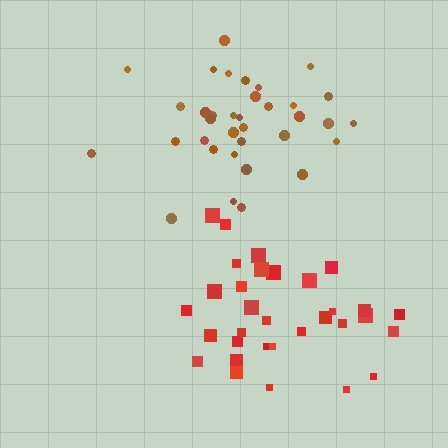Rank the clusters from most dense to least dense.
red, brown.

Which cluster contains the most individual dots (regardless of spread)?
Brown (35).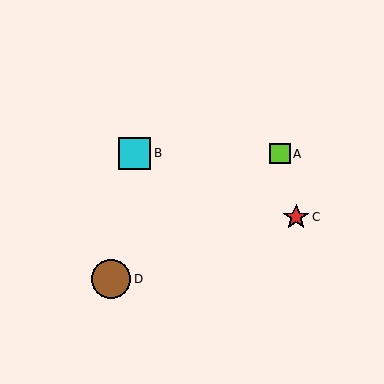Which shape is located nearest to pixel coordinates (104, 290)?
The brown circle (labeled D) at (111, 279) is nearest to that location.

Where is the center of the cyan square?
The center of the cyan square is at (134, 153).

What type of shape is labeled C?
Shape C is a red star.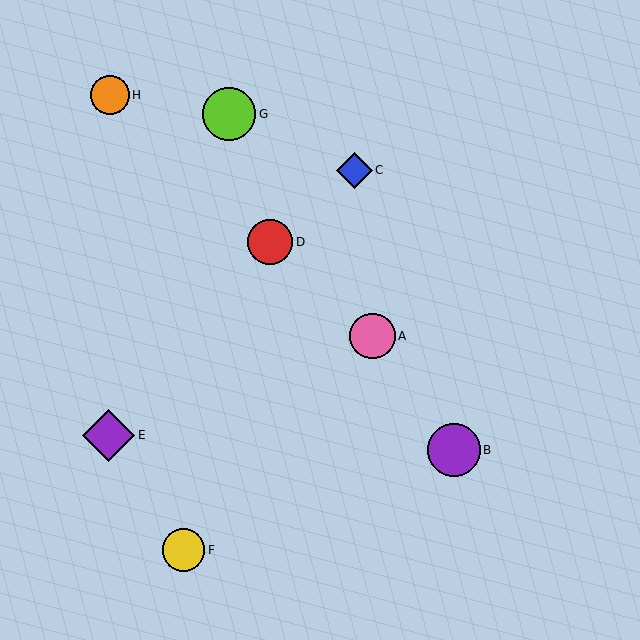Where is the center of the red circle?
The center of the red circle is at (270, 242).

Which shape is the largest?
The lime circle (labeled G) is the largest.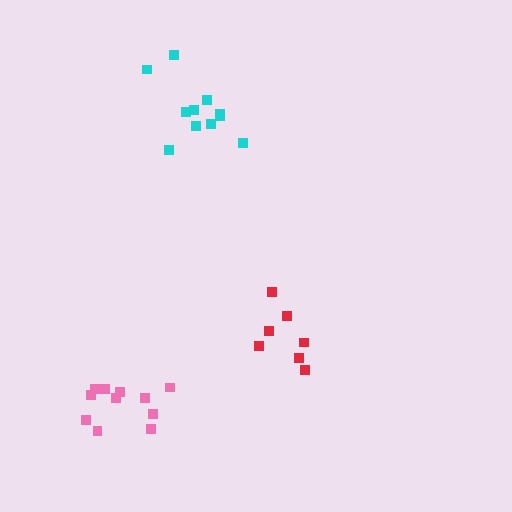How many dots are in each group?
Group 1: 11 dots, Group 2: 11 dots, Group 3: 7 dots (29 total).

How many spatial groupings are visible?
There are 3 spatial groupings.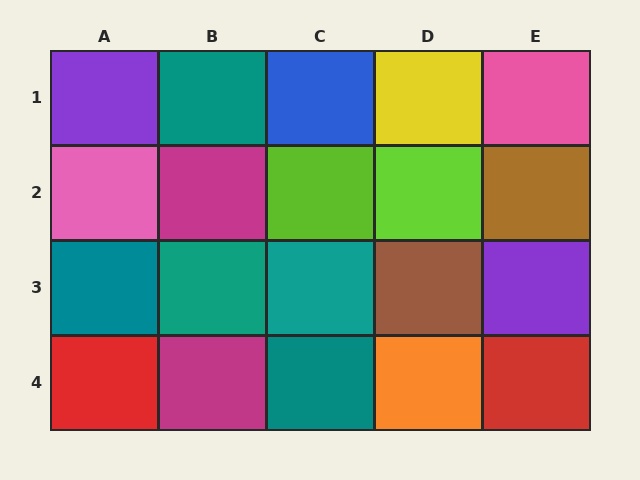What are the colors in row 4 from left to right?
Red, magenta, teal, orange, red.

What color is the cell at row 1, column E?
Pink.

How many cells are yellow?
1 cell is yellow.